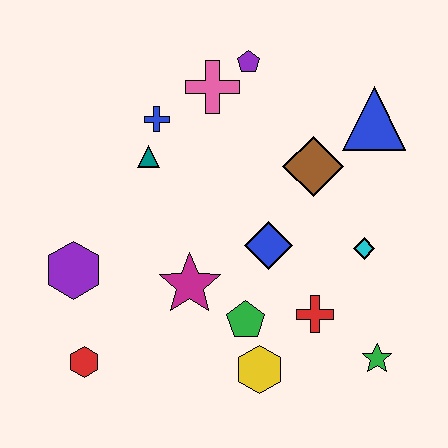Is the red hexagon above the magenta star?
No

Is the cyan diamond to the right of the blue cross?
Yes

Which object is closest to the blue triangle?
The brown diamond is closest to the blue triangle.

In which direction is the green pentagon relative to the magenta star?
The green pentagon is to the right of the magenta star.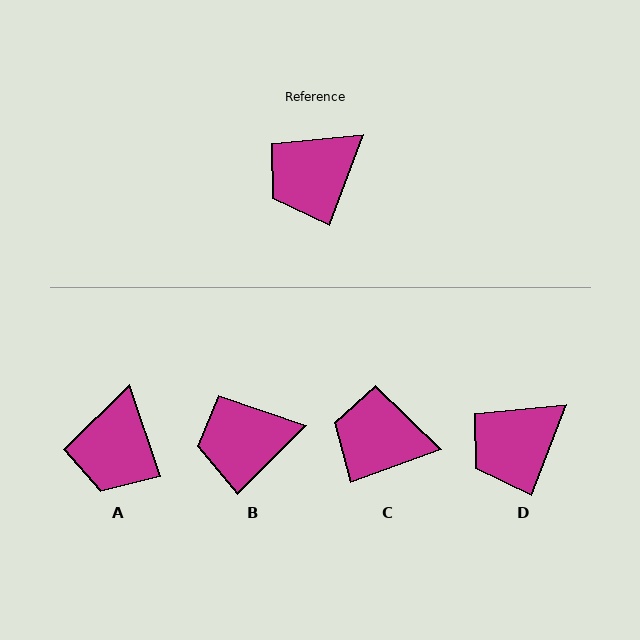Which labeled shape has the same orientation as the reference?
D.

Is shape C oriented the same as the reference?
No, it is off by about 50 degrees.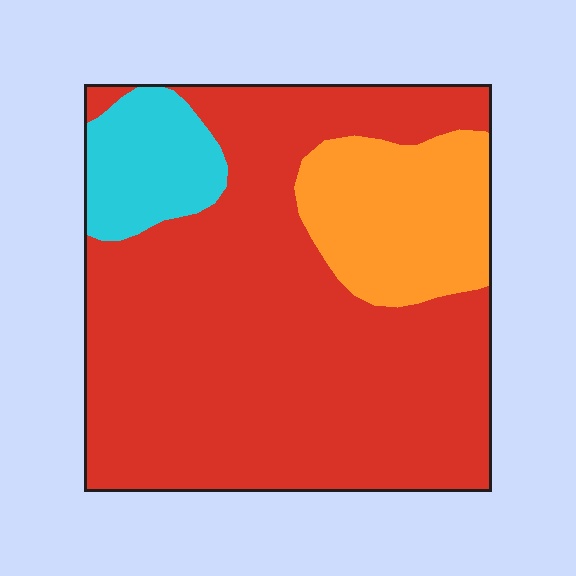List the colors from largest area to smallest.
From largest to smallest: red, orange, cyan.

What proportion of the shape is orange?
Orange takes up less than a quarter of the shape.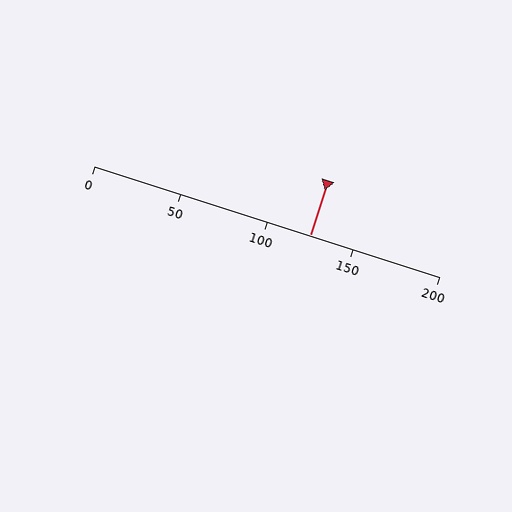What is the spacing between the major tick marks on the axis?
The major ticks are spaced 50 apart.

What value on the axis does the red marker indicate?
The marker indicates approximately 125.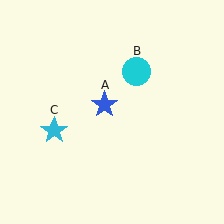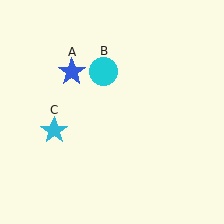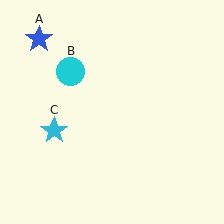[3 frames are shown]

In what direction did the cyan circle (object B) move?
The cyan circle (object B) moved left.